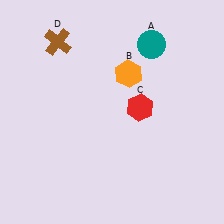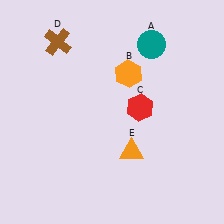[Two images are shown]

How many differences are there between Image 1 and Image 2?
There is 1 difference between the two images.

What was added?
An orange triangle (E) was added in Image 2.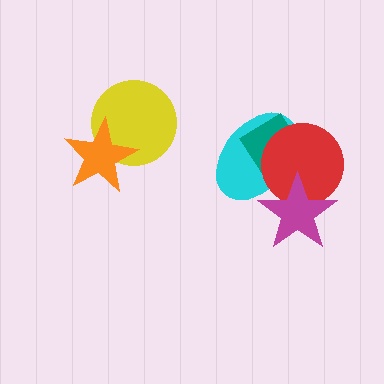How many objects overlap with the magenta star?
2 objects overlap with the magenta star.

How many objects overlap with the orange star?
1 object overlaps with the orange star.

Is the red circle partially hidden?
Yes, it is partially covered by another shape.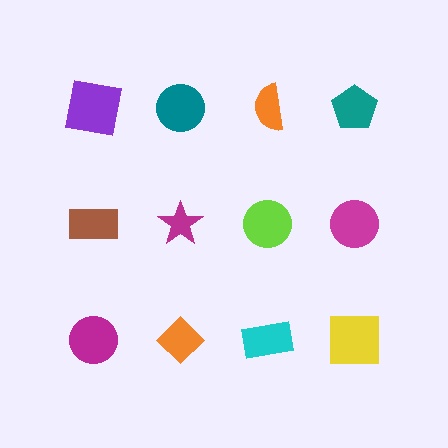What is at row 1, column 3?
An orange semicircle.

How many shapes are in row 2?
4 shapes.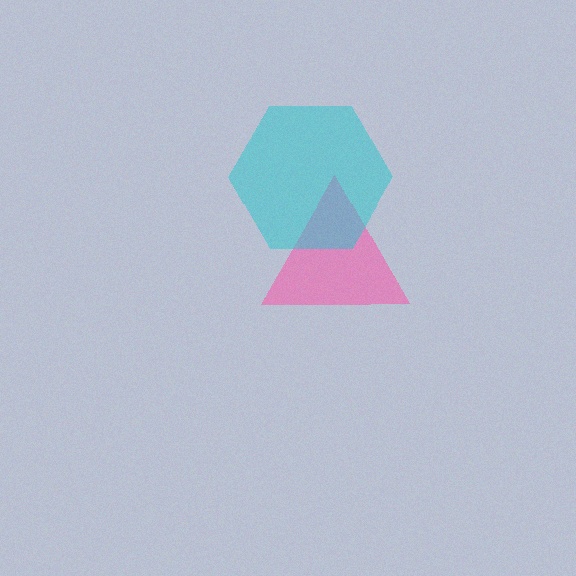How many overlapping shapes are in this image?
There are 2 overlapping shapes in the image.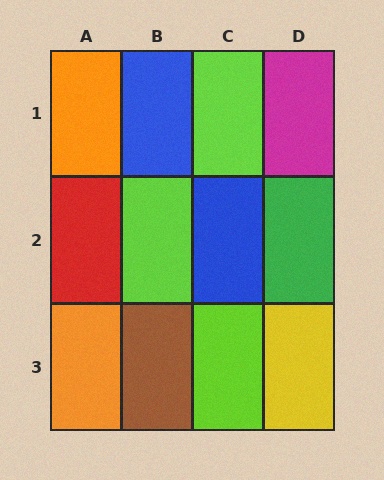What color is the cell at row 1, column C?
Lime.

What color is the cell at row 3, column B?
Brown.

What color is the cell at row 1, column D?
Magenta.